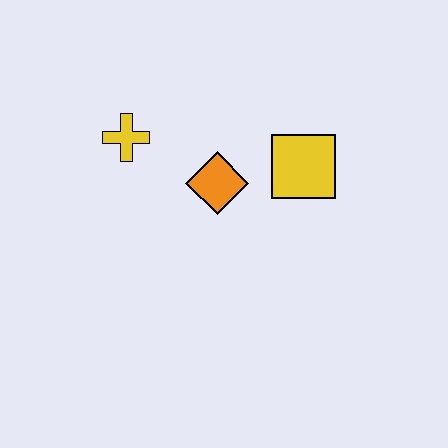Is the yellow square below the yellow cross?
Yes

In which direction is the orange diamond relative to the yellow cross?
The orange diamond is to the right of the yellow cross.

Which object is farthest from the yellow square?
The yellow cross is farthest from the yellow square.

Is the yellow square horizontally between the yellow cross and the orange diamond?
No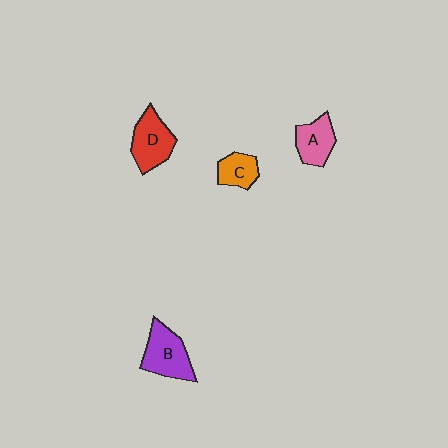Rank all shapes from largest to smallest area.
From largest to smallest: B (purple), D (red), A (pink), C (orange).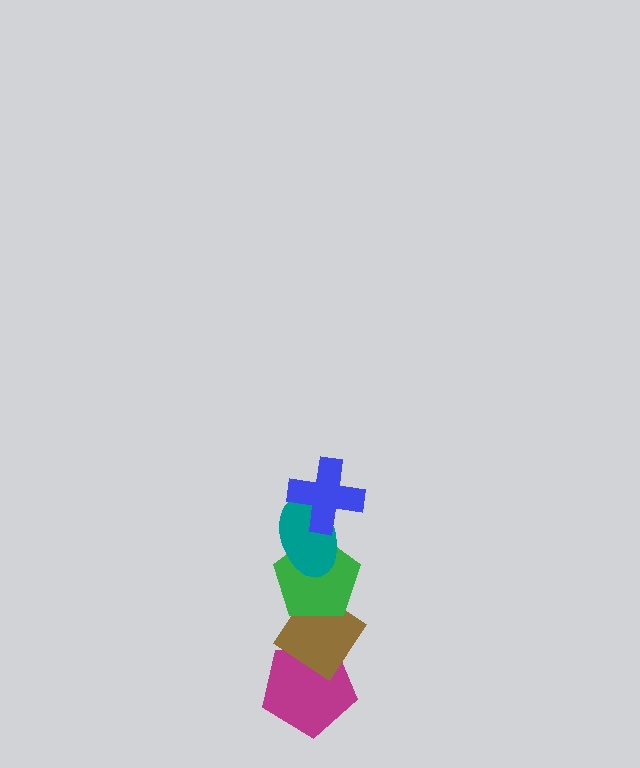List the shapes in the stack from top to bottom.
From top to bottom: the blue cross, the teal ellipse, the green pentagon, the brown diamond, the magenta pentagon.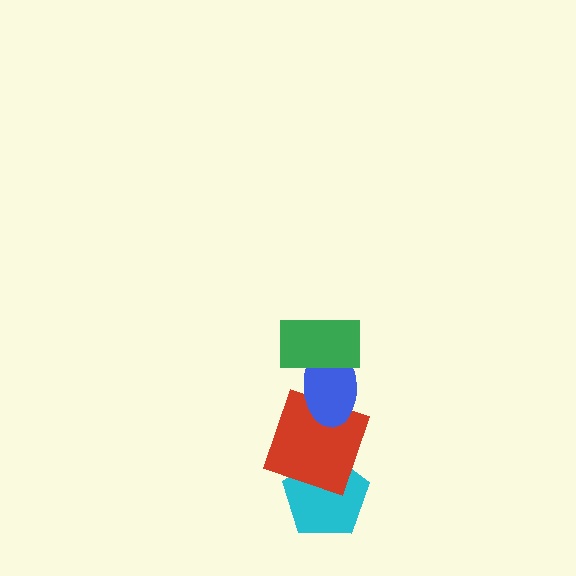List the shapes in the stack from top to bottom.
From top to bottom: the green rectangle, the blue ellipse, the red square, the cyan pentagon.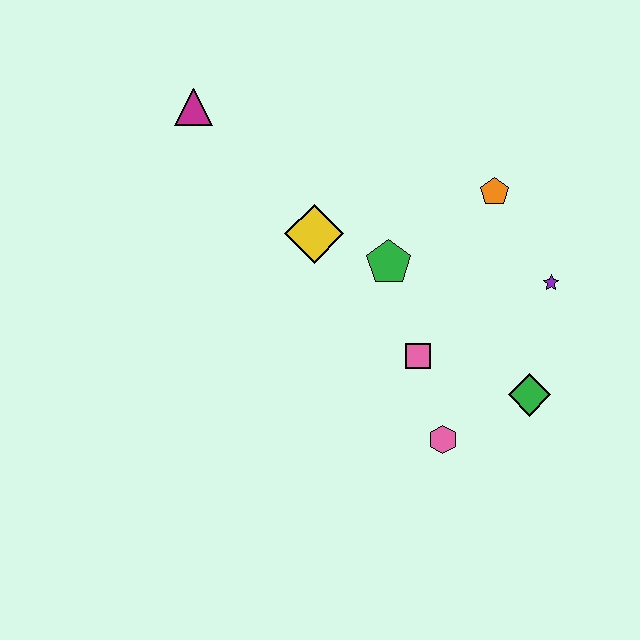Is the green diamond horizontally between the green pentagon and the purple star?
Yes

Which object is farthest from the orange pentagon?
The magenta triangle is farthest from the orange pentagon.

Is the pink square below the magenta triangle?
Yes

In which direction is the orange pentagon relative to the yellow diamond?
The orange pentagon is to the right of the yellow diamond.